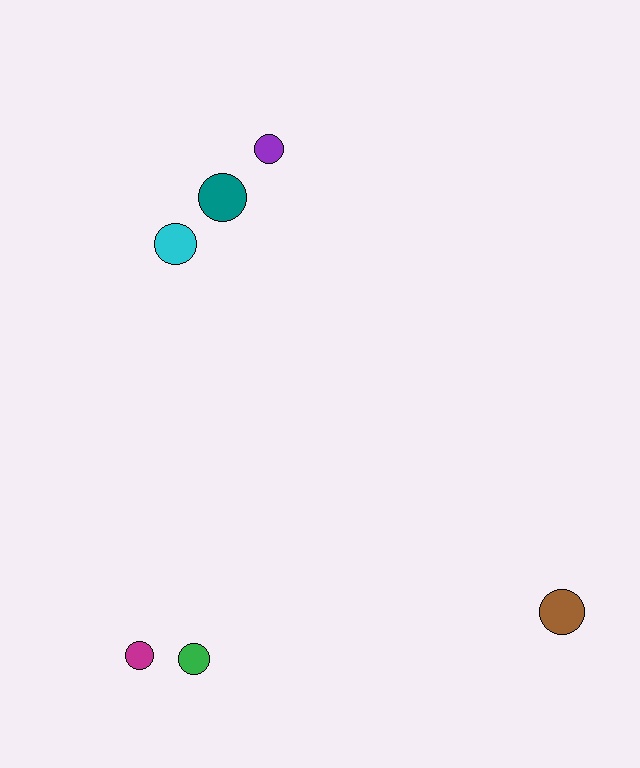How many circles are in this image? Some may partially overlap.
There are 6 circles.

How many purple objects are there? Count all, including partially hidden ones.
There is 1 purple object.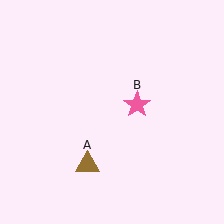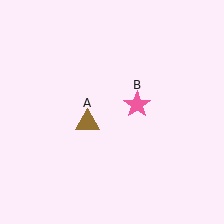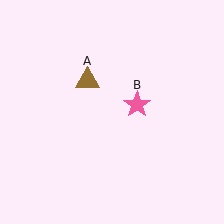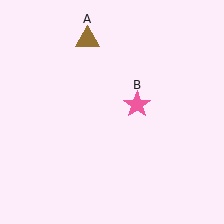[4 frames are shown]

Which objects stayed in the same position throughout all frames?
Pink star (object B) remained stationary.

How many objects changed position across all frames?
1 object changed position: brown triangle (object A).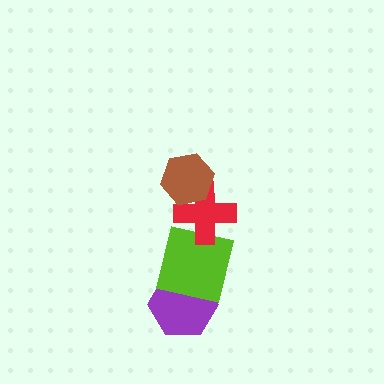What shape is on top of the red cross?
The brown hexagon is on top of the red cross.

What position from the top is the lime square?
The lime square is 3rd from the top.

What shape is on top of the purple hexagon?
The lime square is on top of the purple hexagon.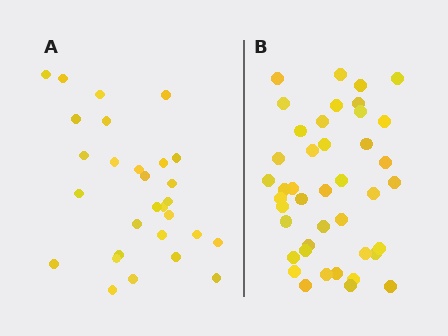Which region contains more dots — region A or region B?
Region B (the right region) has more dots.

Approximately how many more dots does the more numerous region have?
Region B has approximately 15 more dots than region A.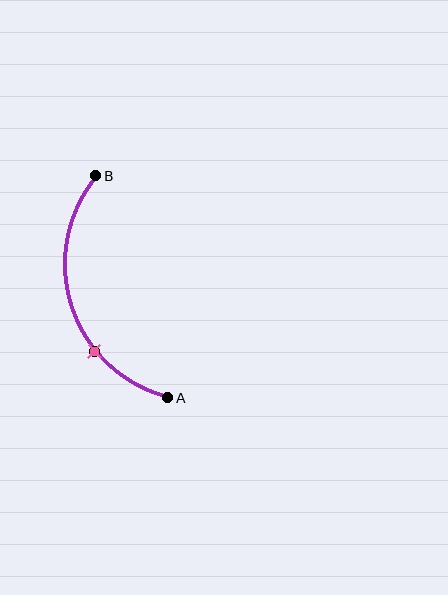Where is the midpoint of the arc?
The arc midpoint is the point on the curve farthest from the straight line joining A and B. It sits to the left of that line.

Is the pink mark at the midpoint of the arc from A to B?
No. The pink mark lies on the arc but is closer to endpoint A. The arc midpoint would be at the point on the curve equidistant along the arc from both A and B.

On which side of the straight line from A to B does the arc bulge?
The arc bulges to the left of the straight line connecting A and B.